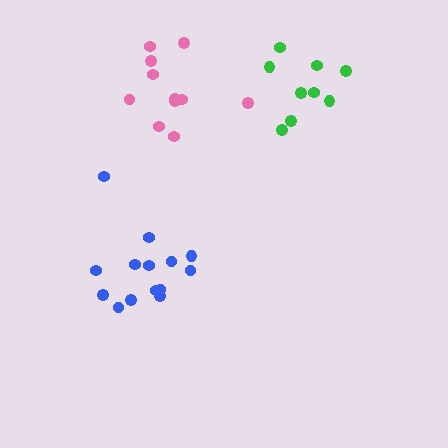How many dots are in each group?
Group 1: 11 dots, Group 2: 9 dots, Group 3: 14 dots (34 total).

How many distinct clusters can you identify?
There are 3 distinct clusters.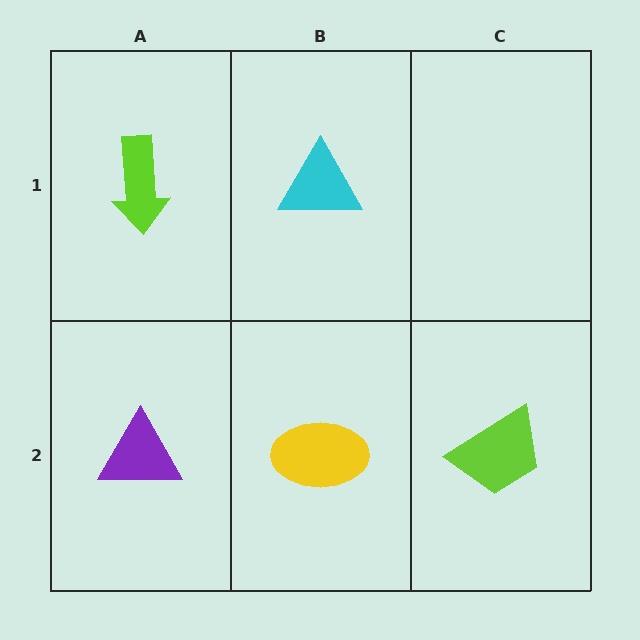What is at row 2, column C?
A lime trapezoid.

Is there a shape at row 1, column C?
No, that cell is empty.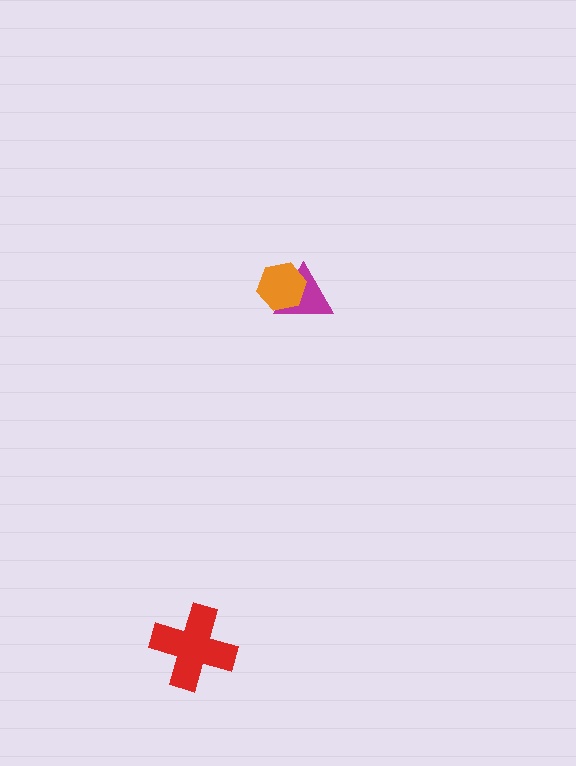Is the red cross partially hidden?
No, no other shape covers it.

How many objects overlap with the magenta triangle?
1 object overlaps with the magenta triangle.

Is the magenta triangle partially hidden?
Yes, it is partially covered by another shape.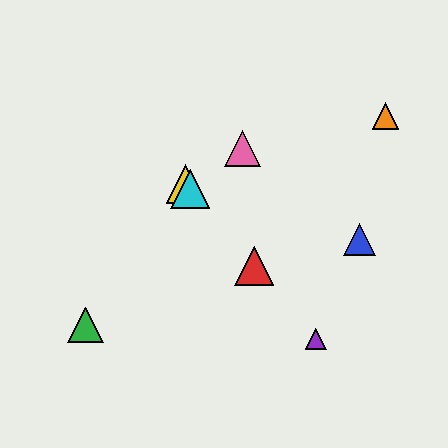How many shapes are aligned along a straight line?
4 shapes (the red triangle, the yellow triangle, the purple triangle, the cyan triangle) are aligned along a straight line.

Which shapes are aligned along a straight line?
The red triangle, the yellow triangle, the purple triangle, the cyan triangle are aligned along a straight line.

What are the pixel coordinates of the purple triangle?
The purple triangle is at (316, 339).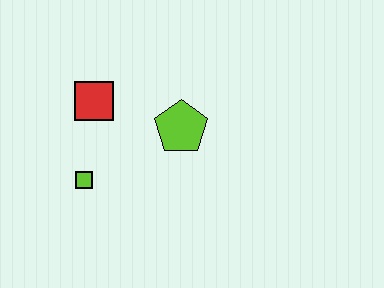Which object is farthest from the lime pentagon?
The lime square is farthest from the lime pentagon.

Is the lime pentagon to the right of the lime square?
Yes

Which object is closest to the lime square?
The red square is closest to the lime square.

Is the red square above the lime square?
Yes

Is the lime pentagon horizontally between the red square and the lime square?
No